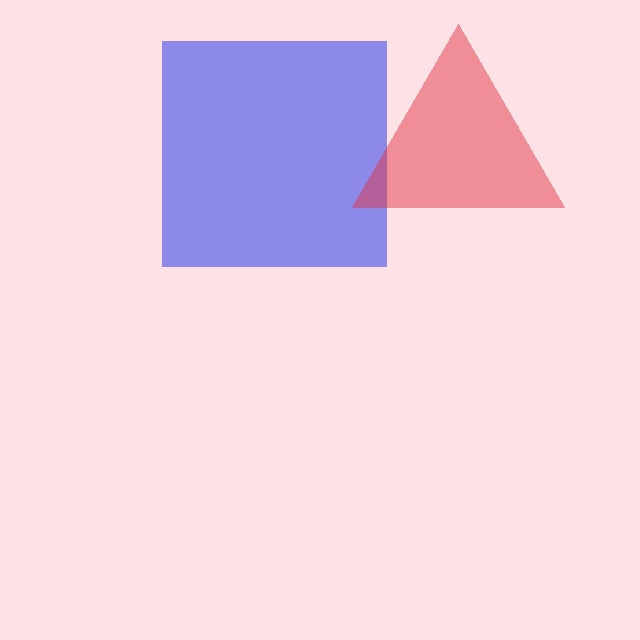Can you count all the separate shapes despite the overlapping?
Yes, there are 2 separate shapes.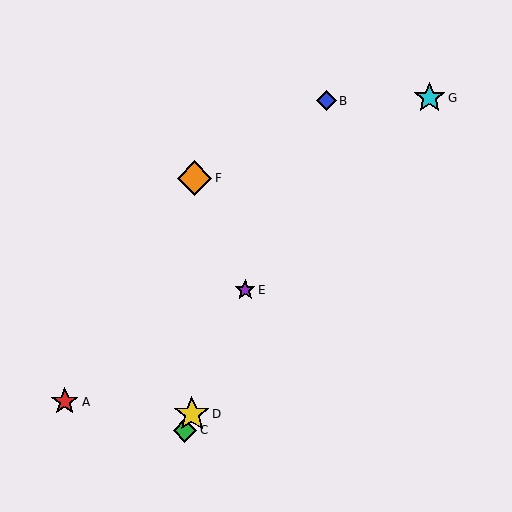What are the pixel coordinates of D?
Object D is at (192, 414).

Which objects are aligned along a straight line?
Objects B, C, D, E are aligned along a straight line.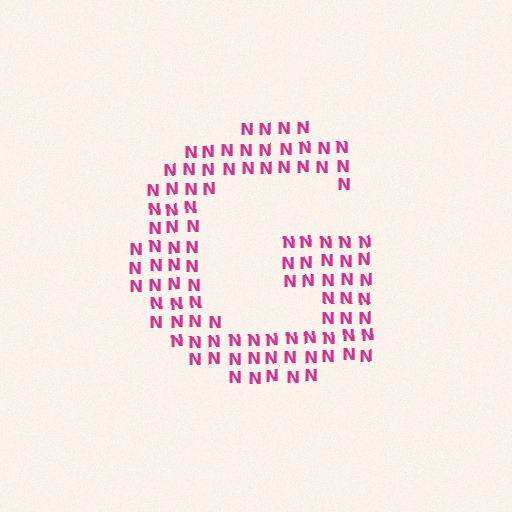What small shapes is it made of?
It is made of small letter N's.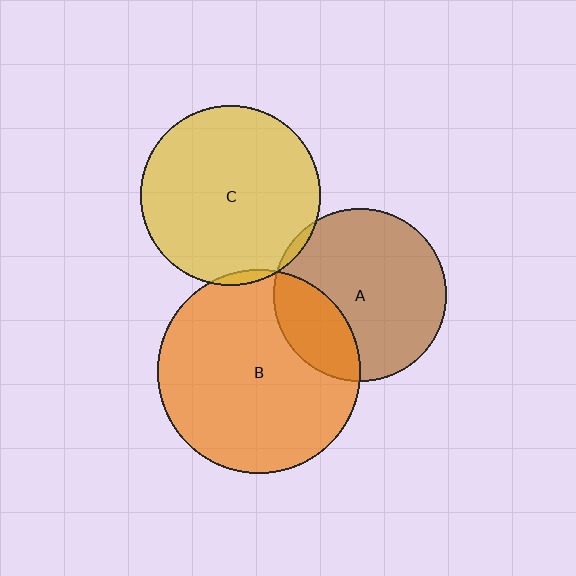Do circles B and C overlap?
Yes.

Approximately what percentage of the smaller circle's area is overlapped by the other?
Approximately 5%.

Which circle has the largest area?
Circle B (orange).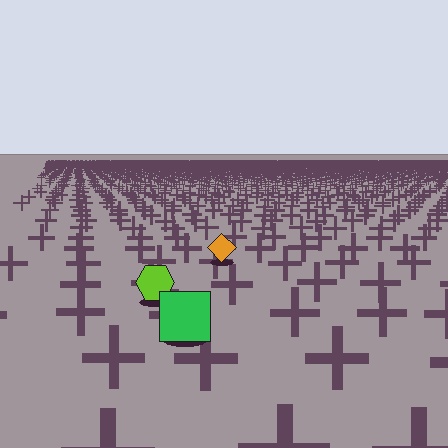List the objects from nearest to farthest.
From nearest to farthest: the green square, the lime hexagon, the orange diamond.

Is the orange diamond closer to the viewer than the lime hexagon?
No. The lime hexagon is closer — you can tell from the texture gradient: the ground texture is coarser near it.